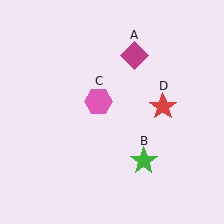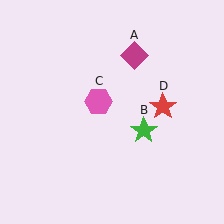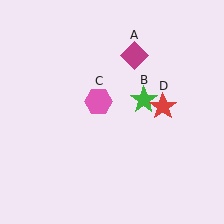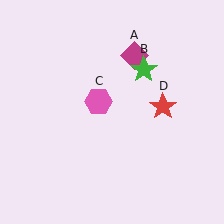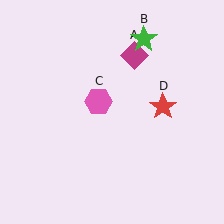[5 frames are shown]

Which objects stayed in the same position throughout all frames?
Magenta diamond (object A) and pink hexagon (object C) and red star (object D) remained stationary.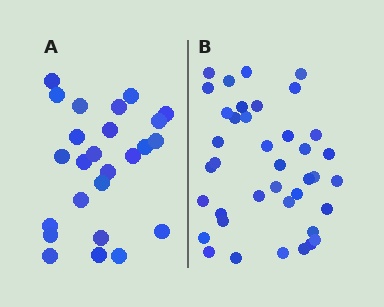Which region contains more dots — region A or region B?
Region B (the right region) has more dots.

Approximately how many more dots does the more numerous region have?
Region B has approximately 15 more dots than region A.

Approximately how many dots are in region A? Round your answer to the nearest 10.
About 20 dots. (The exact count is 25, which rounds to 20.)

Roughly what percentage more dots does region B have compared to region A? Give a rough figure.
About 55% more.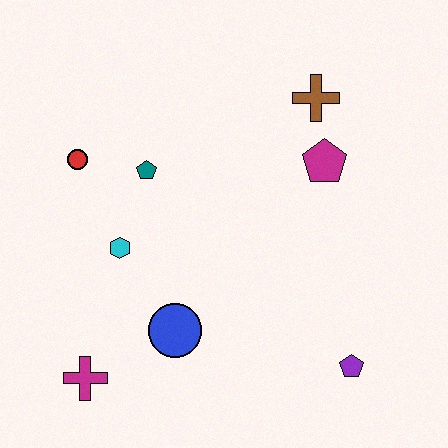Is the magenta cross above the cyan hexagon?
No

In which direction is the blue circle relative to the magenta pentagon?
The blue circle is below the magenta pentagon.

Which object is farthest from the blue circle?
The brown cross is farthest from the blue circle.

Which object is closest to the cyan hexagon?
The teal pentagon is closest to the cyan hexagon.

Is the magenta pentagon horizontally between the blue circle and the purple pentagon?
Yes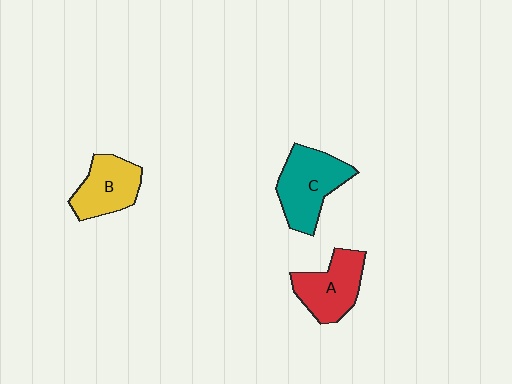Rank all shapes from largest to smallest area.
From largest to smallest: C (teal), A (red), B (yellow).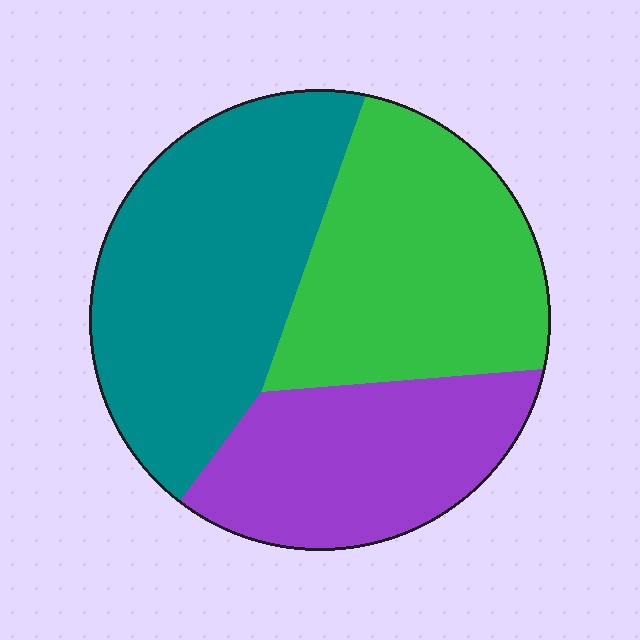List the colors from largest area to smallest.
From largest to smallest: teal, green, purple.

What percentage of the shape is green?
Green takes up about one third (1/3) of the shape.